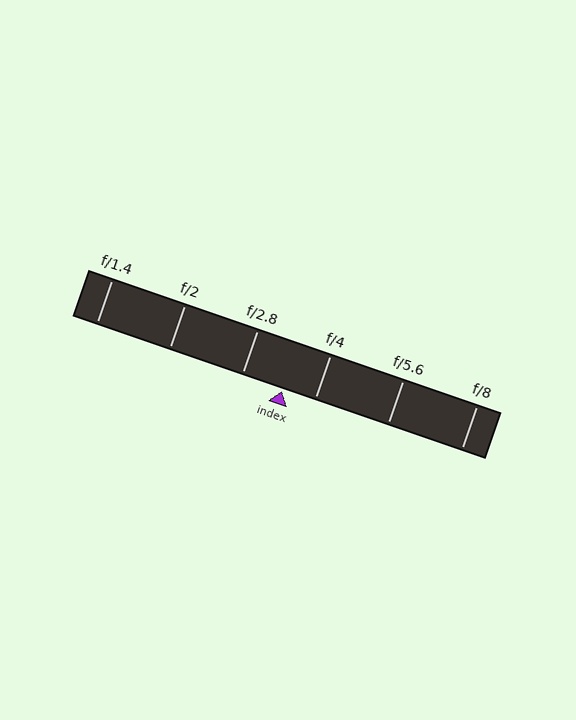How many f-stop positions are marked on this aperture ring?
There are 6 f-stop positions marked.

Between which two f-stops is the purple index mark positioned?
The index mark is between f/2.8 and f/4.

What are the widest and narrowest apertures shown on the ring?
The widest aperture shown is f/1.4 and the narrowest is f/8.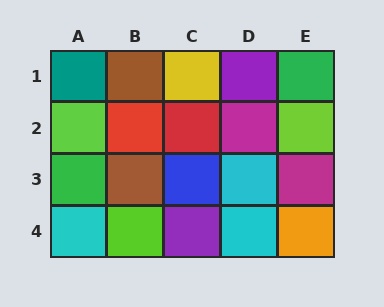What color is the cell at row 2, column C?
Red.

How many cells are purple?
2 cells are purple.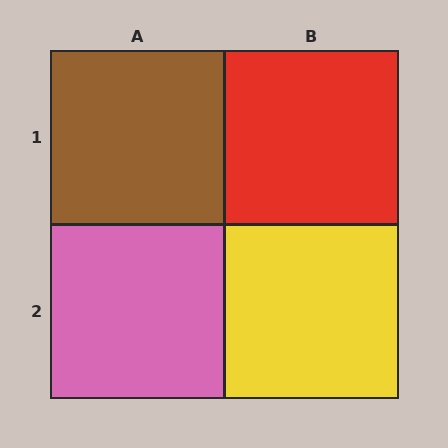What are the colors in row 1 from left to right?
Brown, red.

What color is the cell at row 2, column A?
Pink.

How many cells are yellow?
1 cell is yellow.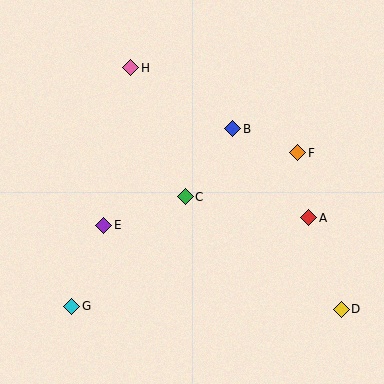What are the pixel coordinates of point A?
Point A is at (308, 218).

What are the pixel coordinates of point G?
Point G is at (72, 306).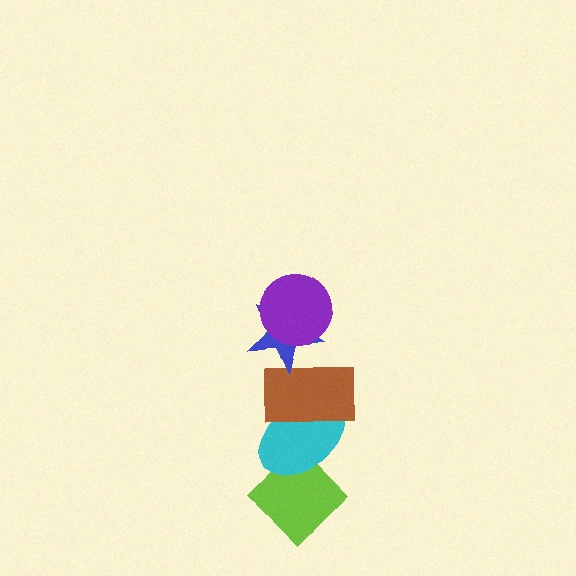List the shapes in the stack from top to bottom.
From top to bottom: the purple circle, the blue star, the brown rectangle, the cyan ellipse, the lime diamond.